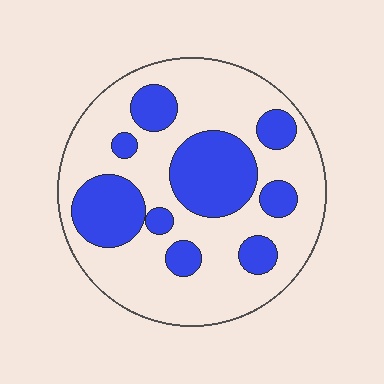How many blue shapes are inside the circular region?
9.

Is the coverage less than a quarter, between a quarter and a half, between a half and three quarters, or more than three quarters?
Between a quarter and a half.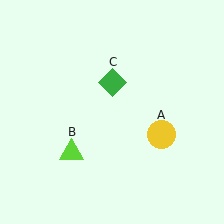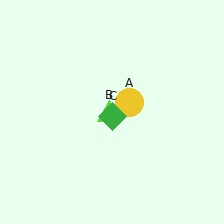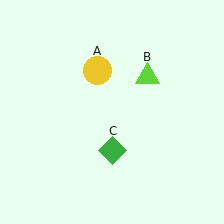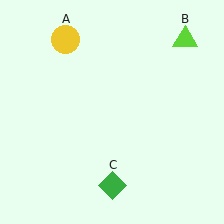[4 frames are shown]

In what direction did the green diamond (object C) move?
The green diamond (object C) moved down.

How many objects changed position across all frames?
3 objects changed position: yellow circle (object A), lime triangle (object B), green diamond (object C).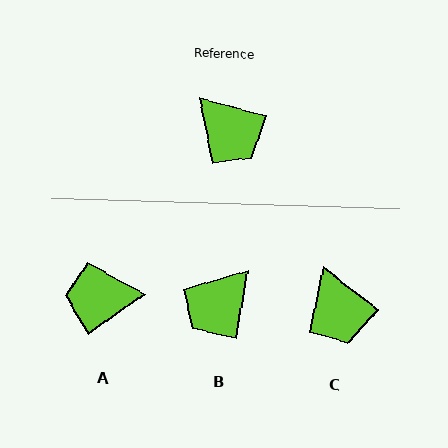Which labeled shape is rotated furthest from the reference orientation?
A, about 129 degrees away.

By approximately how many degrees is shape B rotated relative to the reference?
Approximately 84 degrees clockwise.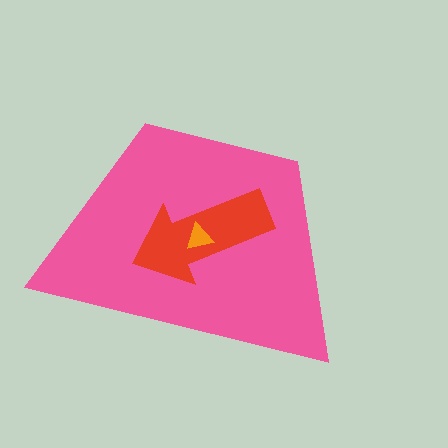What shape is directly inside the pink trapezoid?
The red arrow.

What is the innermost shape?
The orange triangle.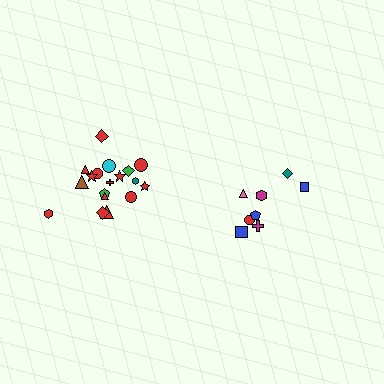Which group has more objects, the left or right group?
The left group.